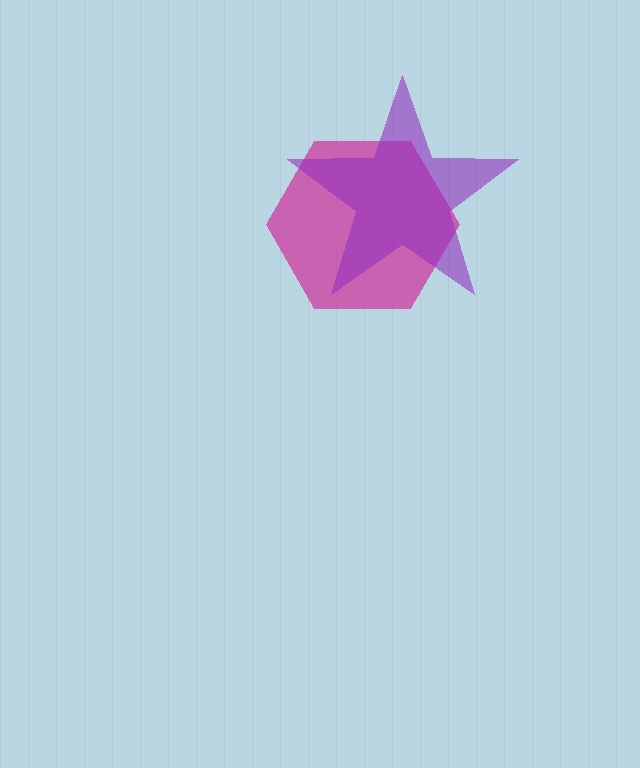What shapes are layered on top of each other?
The layered shapes are: a magenta hexagon, a purple star.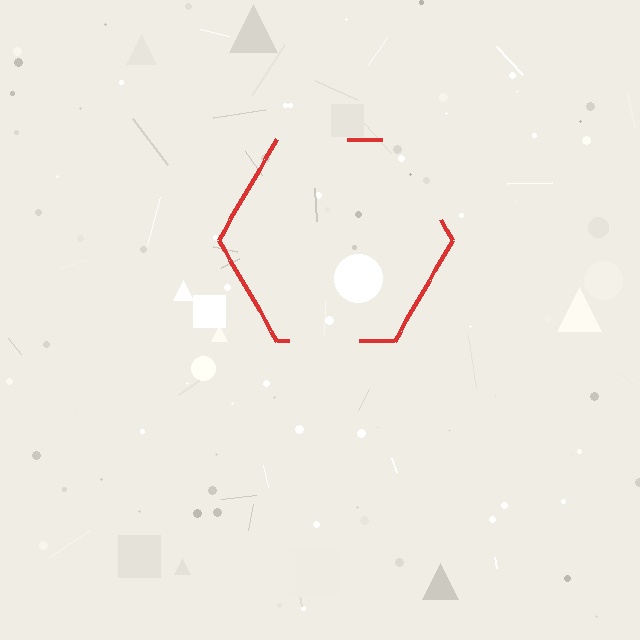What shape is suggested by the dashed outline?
The dashed outline suggests a hexagon.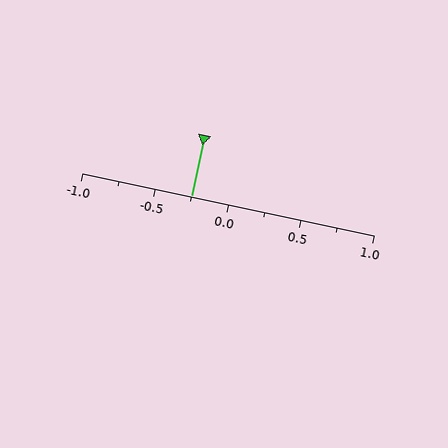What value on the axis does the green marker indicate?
The marker indicates approximately -0.25.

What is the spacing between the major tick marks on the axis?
The major ticks are spaced 0.5 apart.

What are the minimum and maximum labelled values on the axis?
The axis runs from -1.0 to 1.0.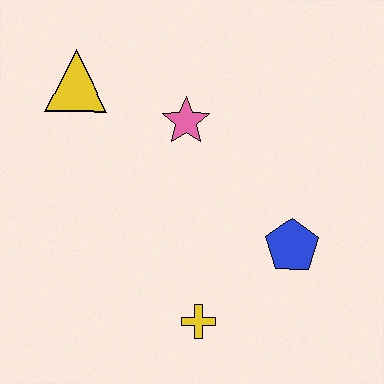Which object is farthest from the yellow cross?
The yellow triangle is farthest from the yellow cross.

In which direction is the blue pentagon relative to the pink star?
The blue pentagon is below the pink star.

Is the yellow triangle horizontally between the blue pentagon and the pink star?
No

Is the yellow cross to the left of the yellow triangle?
No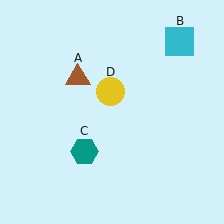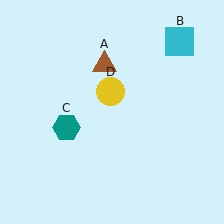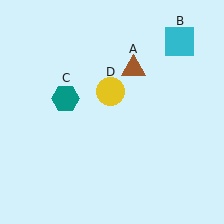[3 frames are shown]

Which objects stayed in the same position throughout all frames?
Cyan square (object B) and yellow circle (object D) remained stationary.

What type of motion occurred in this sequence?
The brown triangle (object A), teal hexagon (object C) rotated clockwise around the center of the scene.